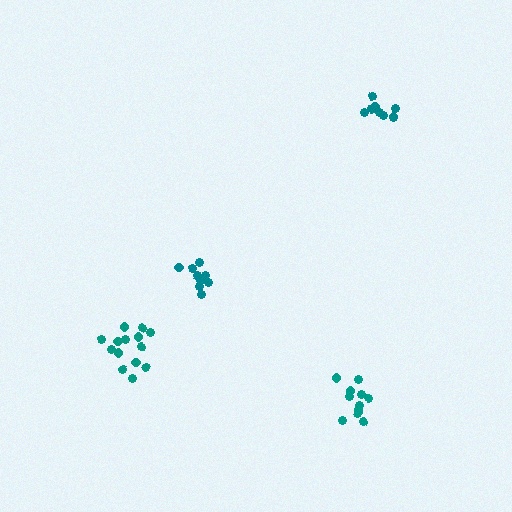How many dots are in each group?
Group 1: 9 dots, Group 2: 9 dots, Group 3: 11 dots, Group 4: 14 dots (43 total).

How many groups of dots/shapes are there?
There are 4 groups.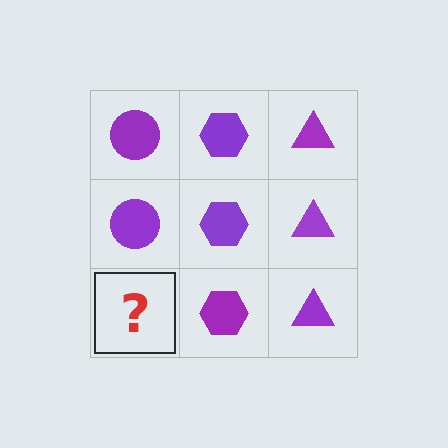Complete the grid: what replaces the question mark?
The question mark should be replaced with a purple circle.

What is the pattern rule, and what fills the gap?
The rule is that each column has a consistent shape. The gap should be filled with a purple circle.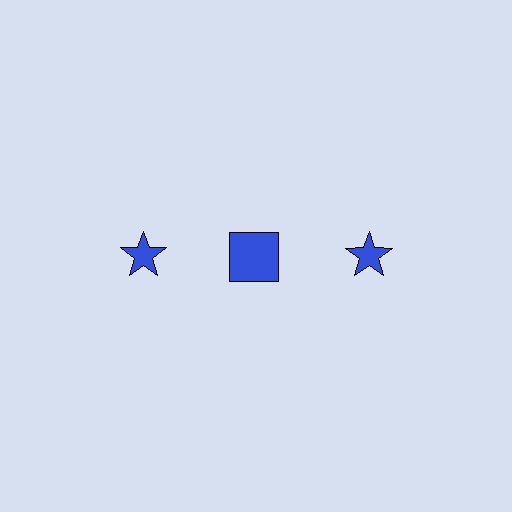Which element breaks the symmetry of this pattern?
The blue square in the top row, second from left column breaks the symmetry. All other shapes are blue stars.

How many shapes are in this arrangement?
There are 3 shapes arranged in a grid pattern.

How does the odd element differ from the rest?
It has a different shape: square instead of star.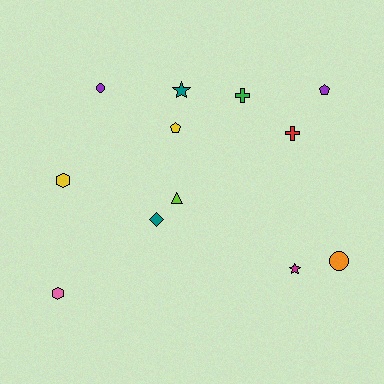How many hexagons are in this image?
There are 2 hexagons.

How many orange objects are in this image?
There is 1 orange object.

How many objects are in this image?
There are 12 objects.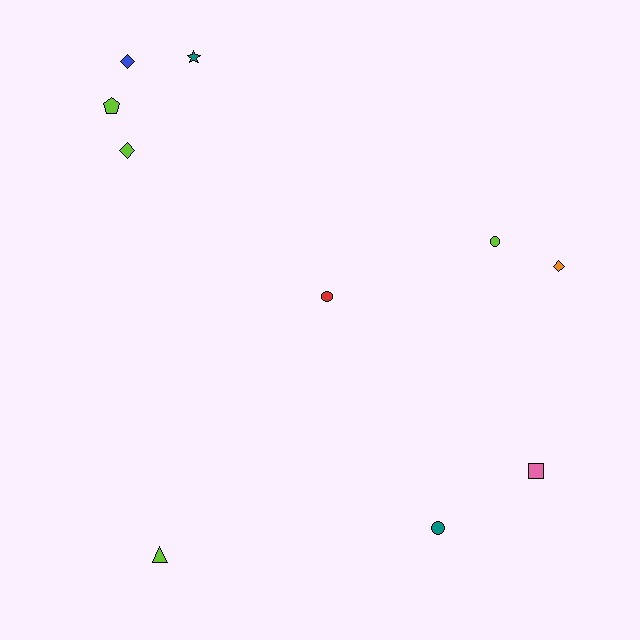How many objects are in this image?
There are 10 objects.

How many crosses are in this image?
There are no crosses.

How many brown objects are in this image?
There are no brown objects.